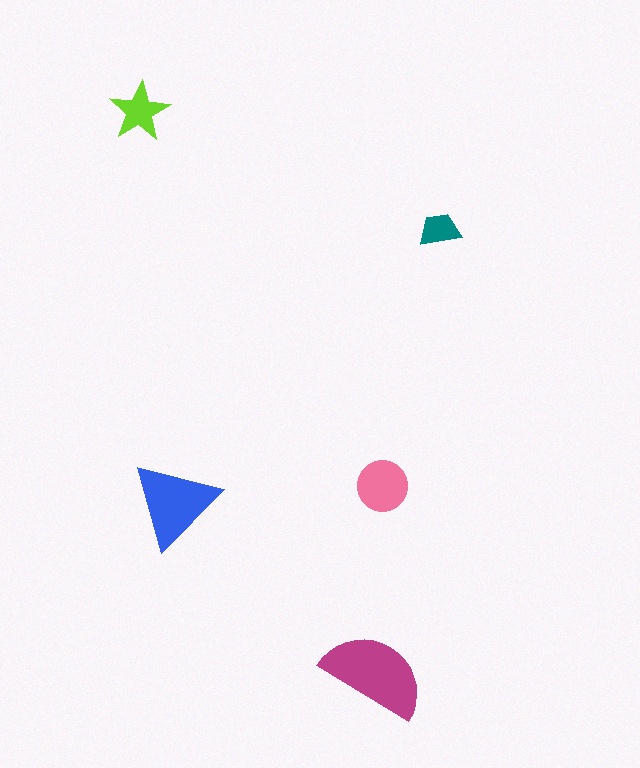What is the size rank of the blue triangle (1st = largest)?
2nd.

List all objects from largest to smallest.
The magenta semicircle, the blue triangle, the pink circle, the lime star, the teal trapezoid.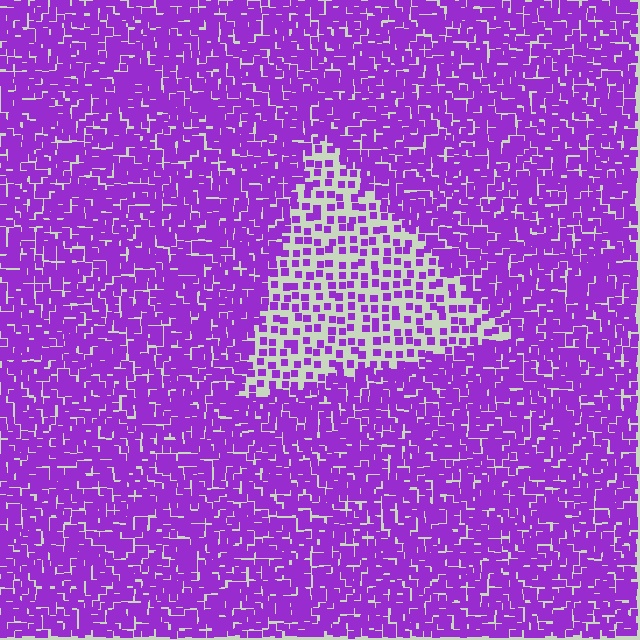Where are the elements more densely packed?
The elements are more densely packed outside the triangle boundary.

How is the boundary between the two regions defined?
The boundary is defined by a change in element density (approximately 2.5x ratio). All elements are the same color, size, and shape.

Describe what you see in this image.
The image contains small purple elements arranged at two different densities. A triangle-shaped region is visible where the elements are less densely packed than the surrounding area.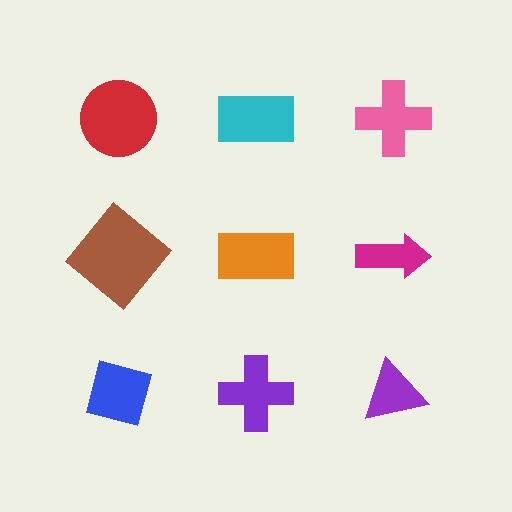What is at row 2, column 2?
An orange rectangle.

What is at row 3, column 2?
A purple cross.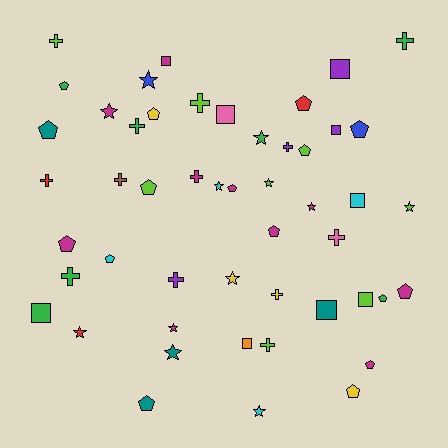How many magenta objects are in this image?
There are 10 magenta objects.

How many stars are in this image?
There are 12 stars.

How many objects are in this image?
There are 50 objects.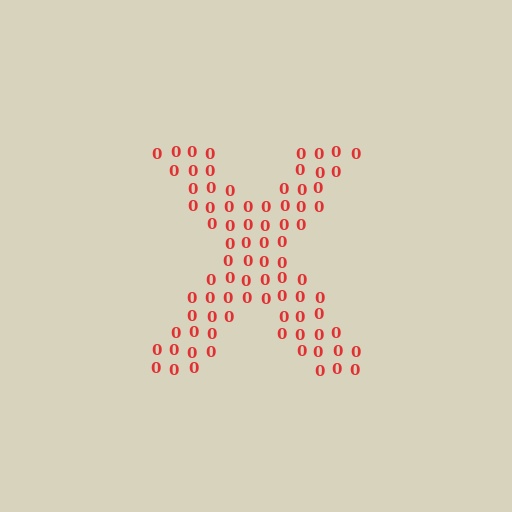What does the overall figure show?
The overall figure shows the letter X.